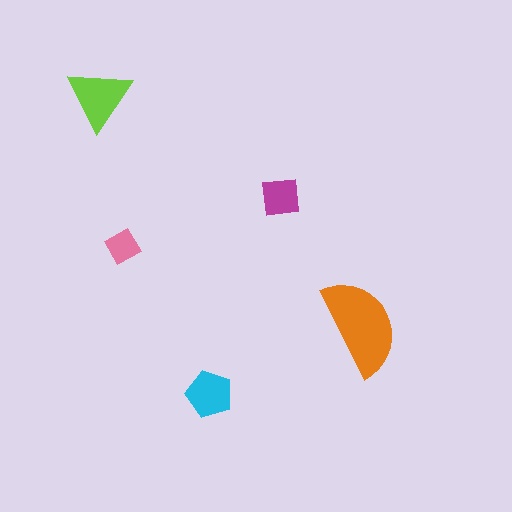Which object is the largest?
The orange semicircle.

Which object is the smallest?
The pink diamond.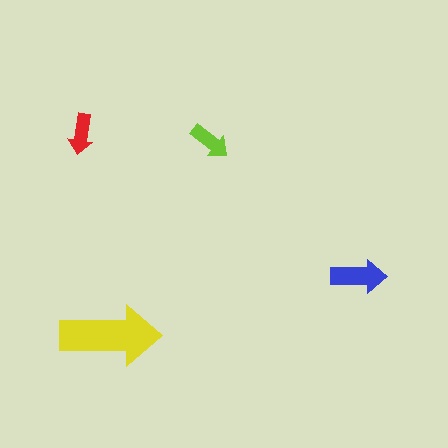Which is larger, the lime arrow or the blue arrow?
The blue one.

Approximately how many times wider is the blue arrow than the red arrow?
About 1.5 times wider.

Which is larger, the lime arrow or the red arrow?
The lime one.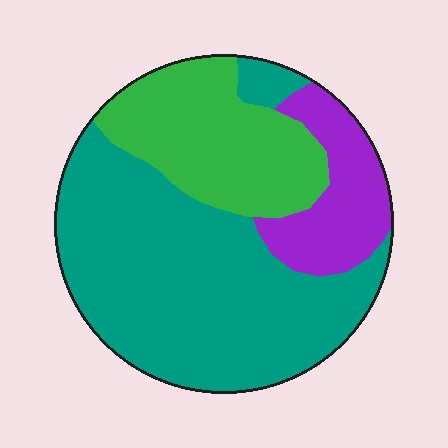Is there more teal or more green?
Teal.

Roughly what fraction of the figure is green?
Green covers 26% of the figure.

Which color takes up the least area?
Purple, at roughly 15%.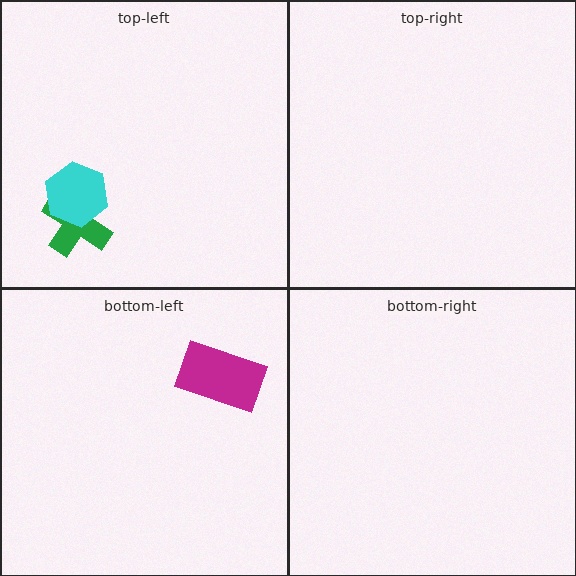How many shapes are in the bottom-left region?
1.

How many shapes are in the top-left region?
2.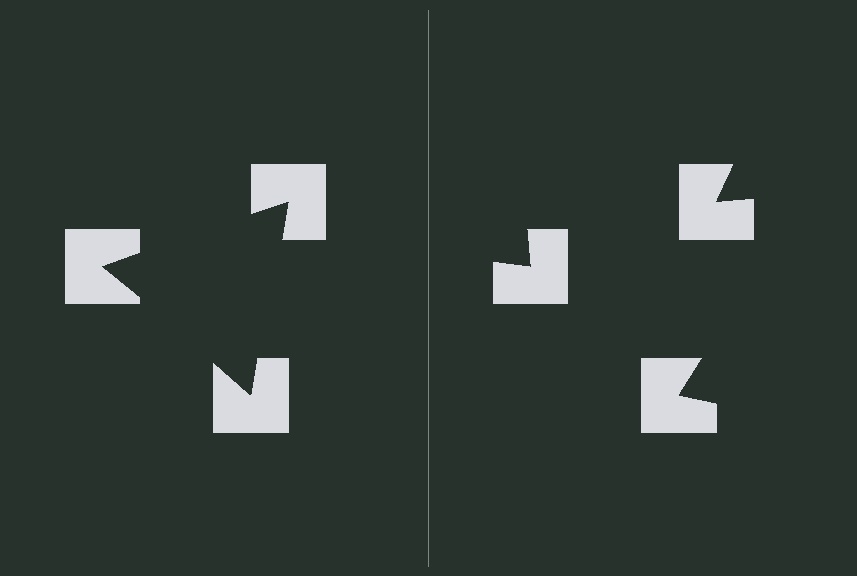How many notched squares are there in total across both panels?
6 — 3 on each side.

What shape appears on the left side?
An illusory triangle.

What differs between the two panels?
The notched squares are positioned identically on both sides; only the wedge orientations differ. On the left they align to a triangle; on the right they are misaligned.